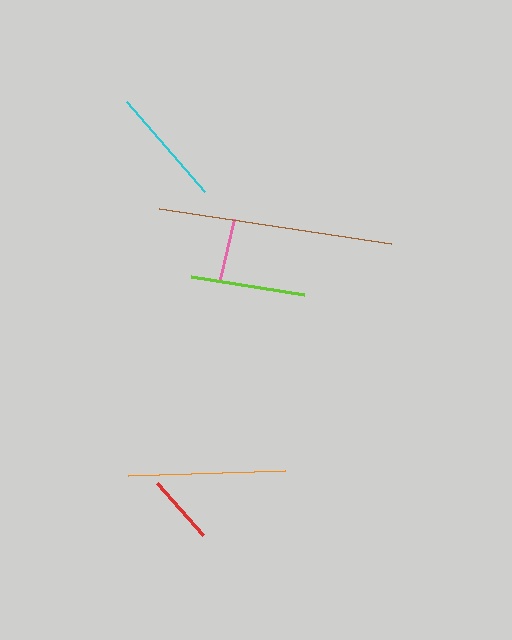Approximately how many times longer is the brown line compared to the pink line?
The brown line is approximately 3.8 times the length of the pink line.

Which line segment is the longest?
The brown line is the longest at approximately 235 pixels.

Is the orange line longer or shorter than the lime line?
The orange line is longer than the lime line.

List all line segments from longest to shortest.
From longest to shortest: brown, orange, cyan, lime, red, pink.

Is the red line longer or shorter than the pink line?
The red line is longer than the pink line.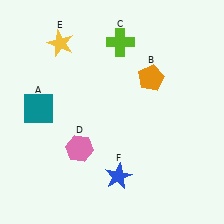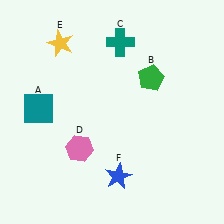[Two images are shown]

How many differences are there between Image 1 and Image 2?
There are 2 differences between the two images.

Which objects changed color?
B changed from orange to green. C changed from lime to teal.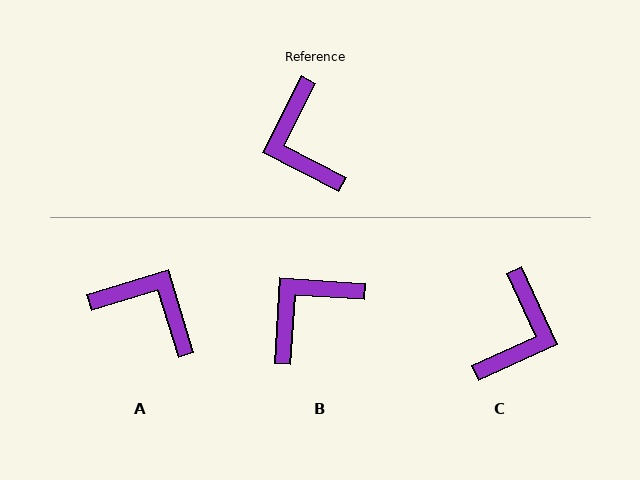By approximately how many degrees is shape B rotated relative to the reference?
Approximately 67 degrees clockwise.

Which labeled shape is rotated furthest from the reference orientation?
C, about 142 degrees away.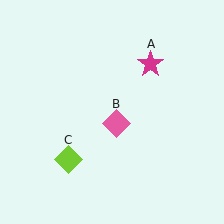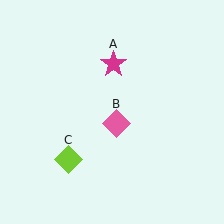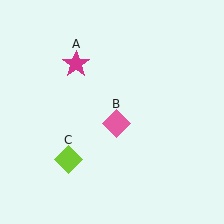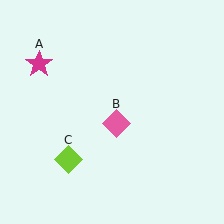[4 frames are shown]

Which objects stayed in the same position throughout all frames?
Pink diamond (object B) and lime diamond (object C) remained stationary.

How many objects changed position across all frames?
1 object changed position: magenta star (object A).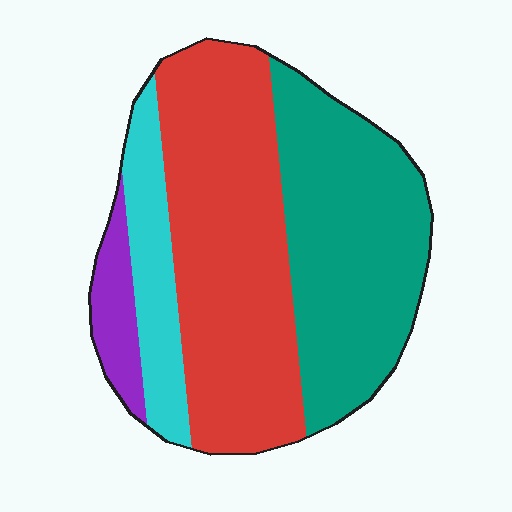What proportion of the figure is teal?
Teal takes up between a quarter and a half of the figure.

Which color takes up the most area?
Red, at roughly 45%.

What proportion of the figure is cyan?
Cyan takes up about one eighth (1/8) of the figure.